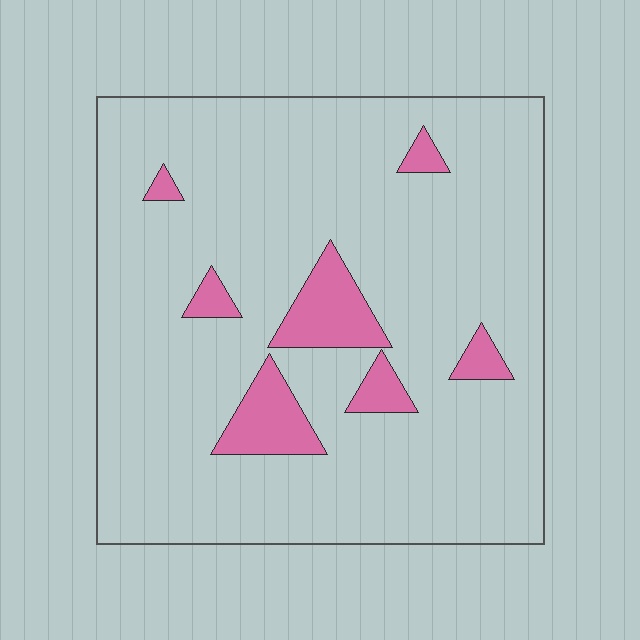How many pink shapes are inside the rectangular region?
7.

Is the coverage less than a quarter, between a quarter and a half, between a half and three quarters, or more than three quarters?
Less than a quarter.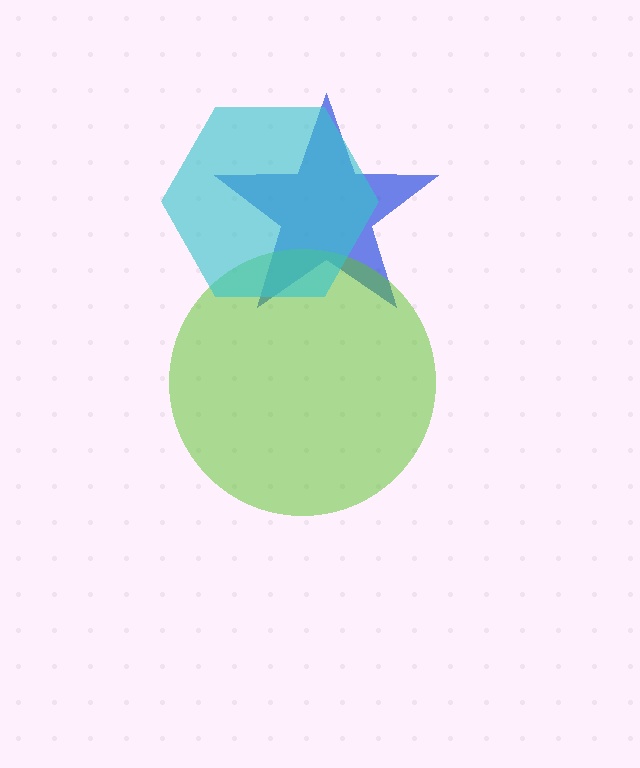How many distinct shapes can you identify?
There are 3 distinct shapes: a blue star, a lime circle, a cyan hexagon.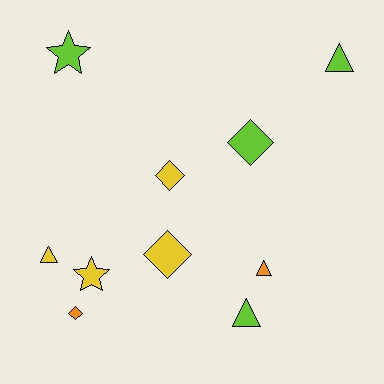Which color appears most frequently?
Yellow, with 4 objects.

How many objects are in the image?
There are 10 objects.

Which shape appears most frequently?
Triangle, with 4 objects.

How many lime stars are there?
There is 1 lime star.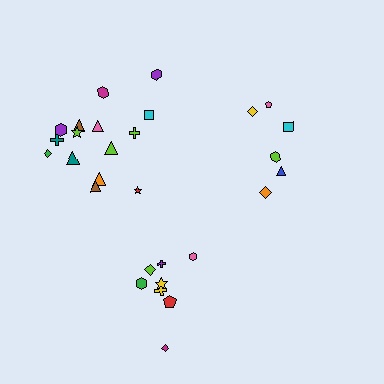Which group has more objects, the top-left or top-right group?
The top-left group.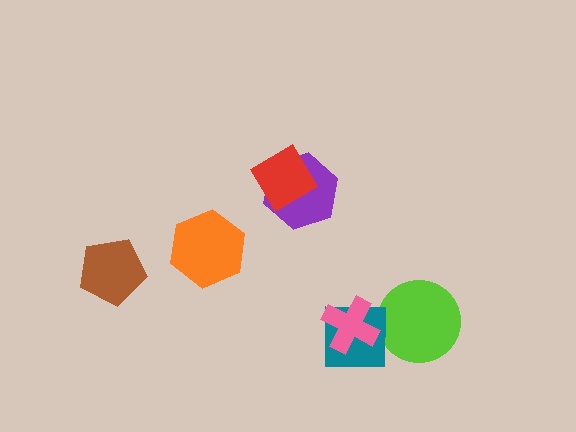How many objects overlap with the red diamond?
1 object overlaps with the red diamond.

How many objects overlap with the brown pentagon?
0 objects overlap with the brown pentagon.